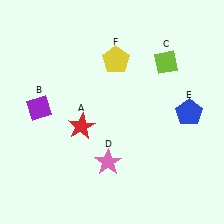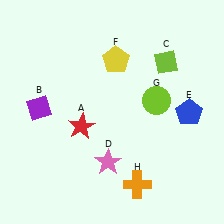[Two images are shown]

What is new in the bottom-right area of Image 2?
An orange cross (H) was added in the bottom-right area of Image 2.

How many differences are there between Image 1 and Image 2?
There are 2 differences between the two images.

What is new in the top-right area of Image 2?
A lime circle (G) was added in the top-right area of Image 2.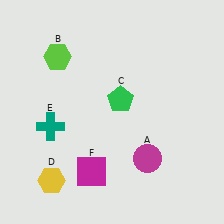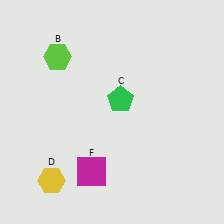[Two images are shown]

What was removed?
The magenta circle (A), the teal cross (E) were removed in Image 2.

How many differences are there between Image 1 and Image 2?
There are 2 differences between the two images.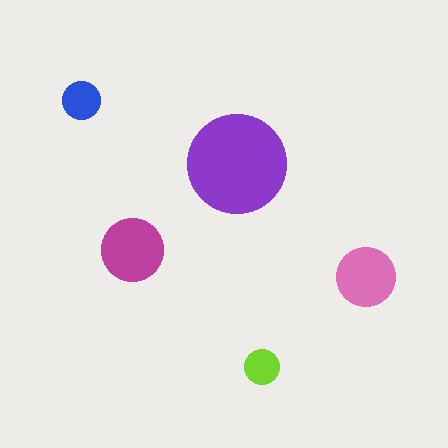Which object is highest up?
The blue circle is topmost.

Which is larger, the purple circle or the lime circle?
The purple one.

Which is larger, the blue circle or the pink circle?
The pink one.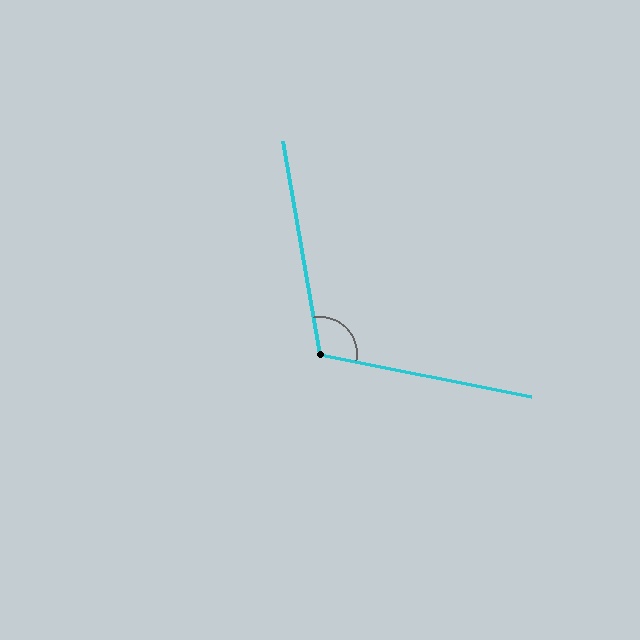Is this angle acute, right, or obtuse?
It is obtuse.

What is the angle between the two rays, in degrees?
Approximately 111 degrees.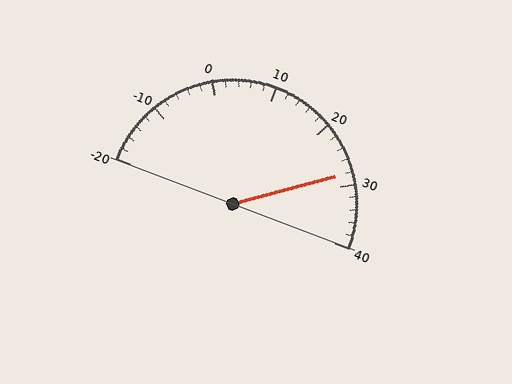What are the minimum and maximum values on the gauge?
The gauge ranges from -20 to 40.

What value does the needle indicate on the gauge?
The needle indicates approximately 28.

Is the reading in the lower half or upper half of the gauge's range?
The reading is in the upper half of the range (-20 to 40).